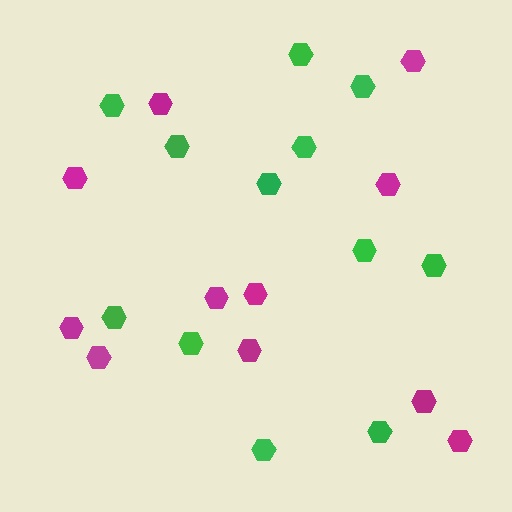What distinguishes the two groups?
There are 2 groups: one group of green hexagons (12) and one group of magenta hexagons (11).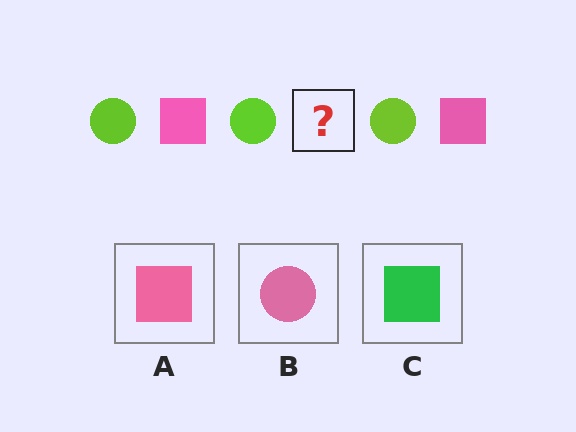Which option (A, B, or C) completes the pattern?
A.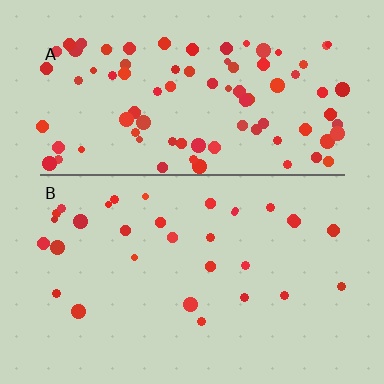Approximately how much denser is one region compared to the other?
Approximately 2.8× — region A over region B.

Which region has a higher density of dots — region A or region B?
A (the top).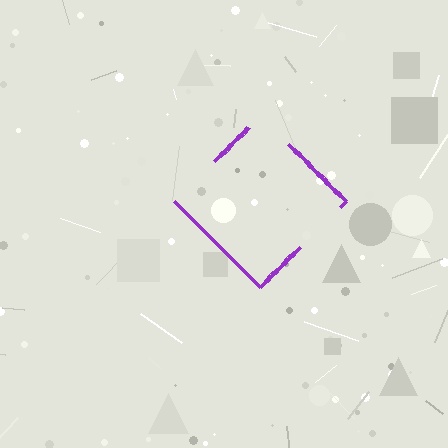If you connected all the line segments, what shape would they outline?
They would outline a diamond.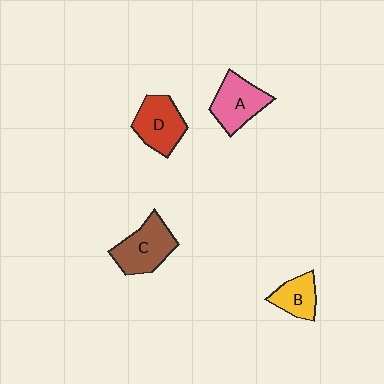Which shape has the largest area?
Shape C (brown).